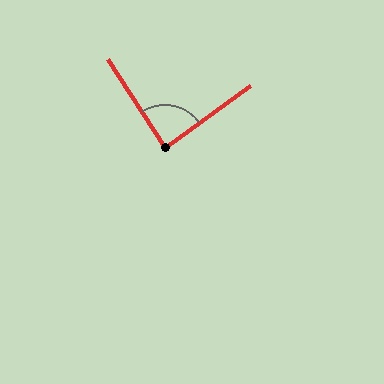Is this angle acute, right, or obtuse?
It is approximately a right angle.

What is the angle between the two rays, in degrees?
Approximately 87 degrees.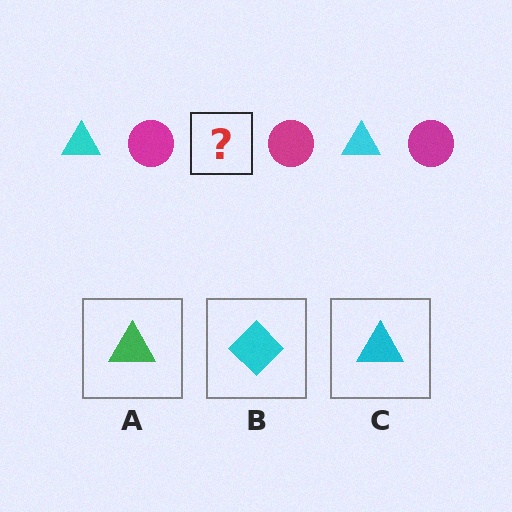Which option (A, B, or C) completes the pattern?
C.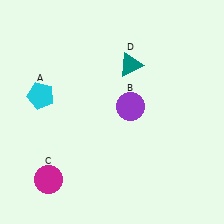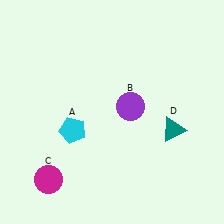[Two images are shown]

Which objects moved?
The objects that moved are: the cyan pentagon (A), the teal triangle (D).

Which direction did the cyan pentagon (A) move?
The cyan pentagon (A) moved down.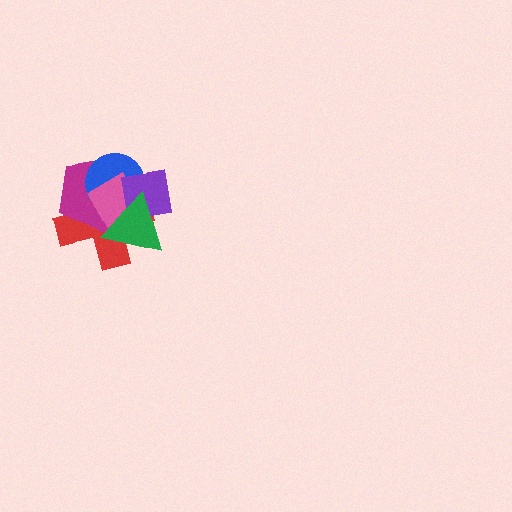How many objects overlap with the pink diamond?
5 objects overlap with the pink diamond.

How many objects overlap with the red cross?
5 objects overlap with the red cross.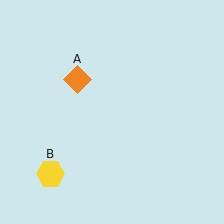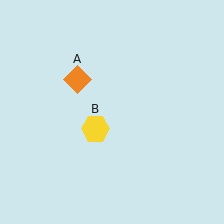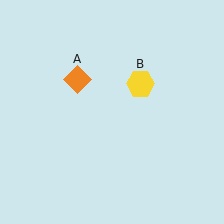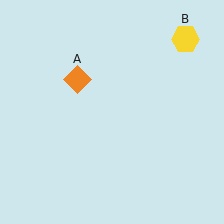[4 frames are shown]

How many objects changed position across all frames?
1 object changed position: yellow hexagon (object B).